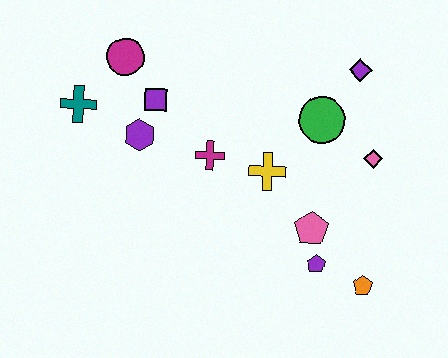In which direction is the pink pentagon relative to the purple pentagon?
The pink pentagon is above the purple pentagon.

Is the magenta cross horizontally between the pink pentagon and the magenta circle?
Yes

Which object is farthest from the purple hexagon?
The orange pentagon is farthest from the purple hexagon.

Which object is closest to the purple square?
The purple hexagon is closest to the purple square.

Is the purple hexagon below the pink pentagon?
No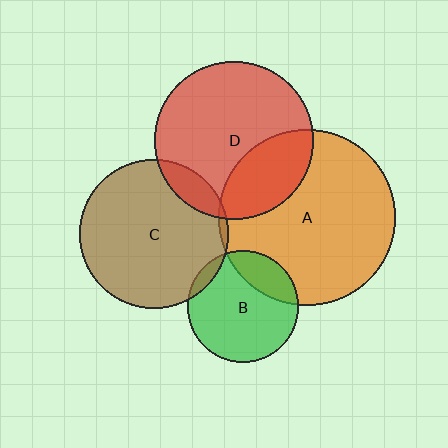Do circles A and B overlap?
Yes.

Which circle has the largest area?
Circle A (orange).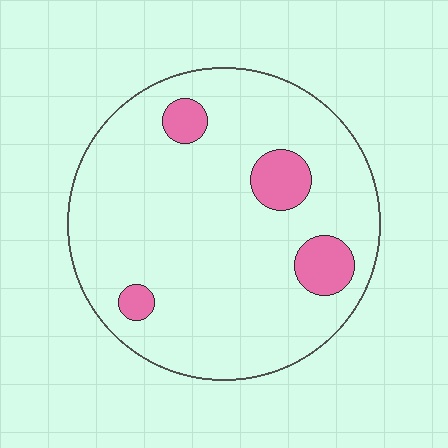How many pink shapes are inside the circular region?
4.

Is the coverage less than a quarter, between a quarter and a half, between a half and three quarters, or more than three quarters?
Less than a quarter.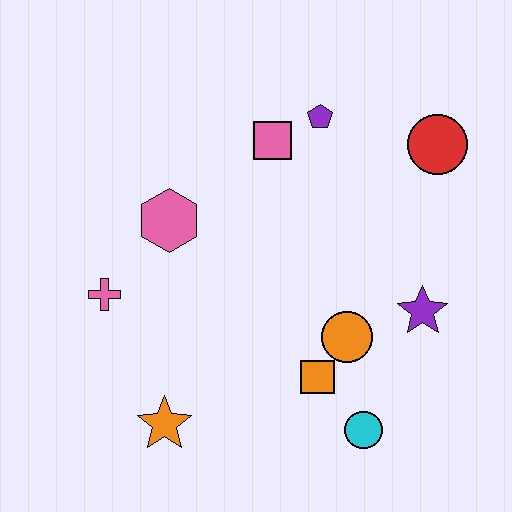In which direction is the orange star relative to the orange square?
The orange star is to the left of the orange square.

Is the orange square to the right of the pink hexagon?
Yes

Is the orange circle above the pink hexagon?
No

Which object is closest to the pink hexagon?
The pink cross is closest to the pink hexagon.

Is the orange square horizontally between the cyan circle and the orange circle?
No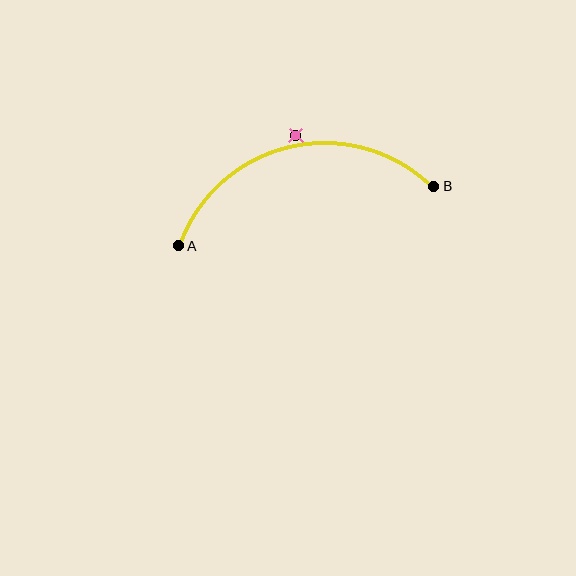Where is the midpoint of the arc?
The arc midpoint is the point on the curve farthest from the straight line joining A and B. It sits above that line.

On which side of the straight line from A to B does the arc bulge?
The arc bulges above the straight line connecting A and B.